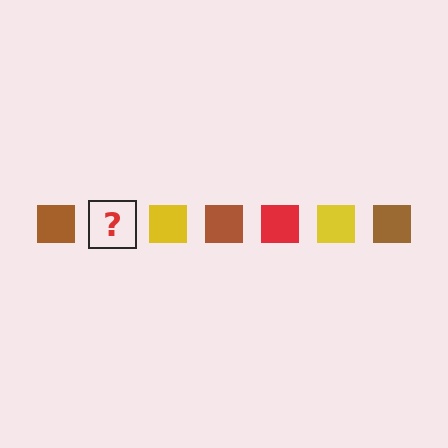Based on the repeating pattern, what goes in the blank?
The blank should be a red square.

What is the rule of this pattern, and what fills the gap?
The rule is that the pattern cycles through brown, red, yellow squares. The gap should be filled with a red square.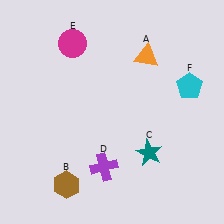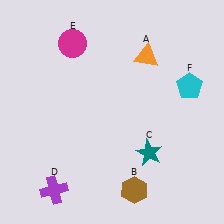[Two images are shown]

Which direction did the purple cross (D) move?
The purple cross (D) moved left.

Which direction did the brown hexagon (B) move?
The brown hexagon (B) moved right.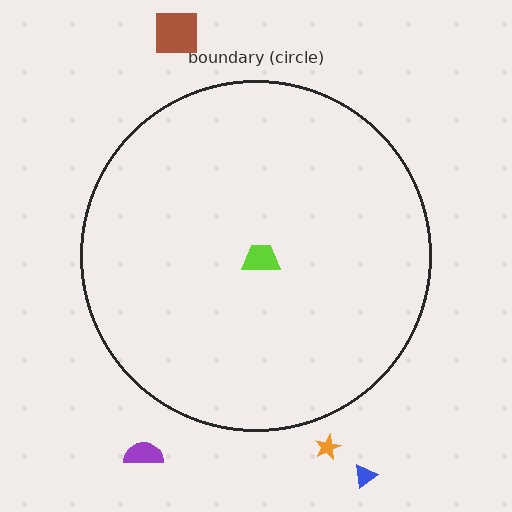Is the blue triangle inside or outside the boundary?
Outside.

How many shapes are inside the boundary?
1 inside, 4 outside.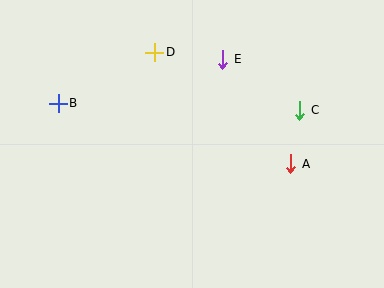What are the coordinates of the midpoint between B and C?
The midpoint between B and C is at (179, 107).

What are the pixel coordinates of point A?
Point A is at (291, 164).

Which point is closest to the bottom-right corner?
Point A is closest to the bottom-right corner.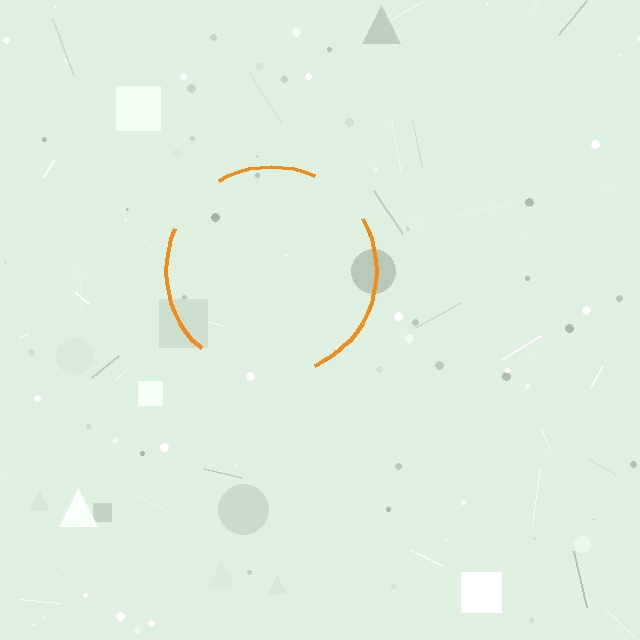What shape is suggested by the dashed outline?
The dashed outline suggests a circle.